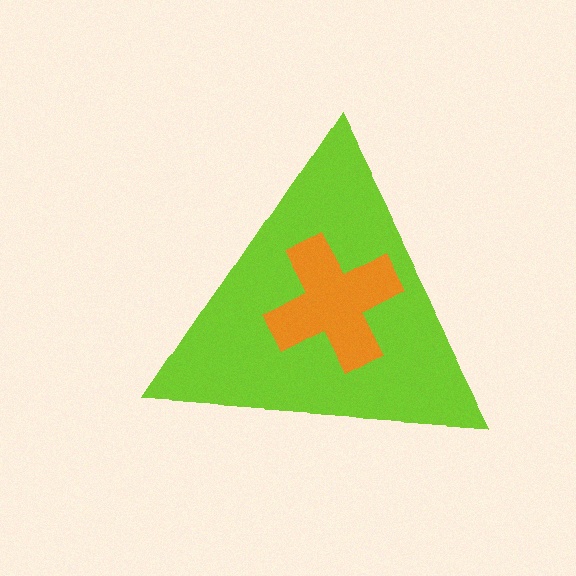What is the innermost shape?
The orange cross.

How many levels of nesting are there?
2.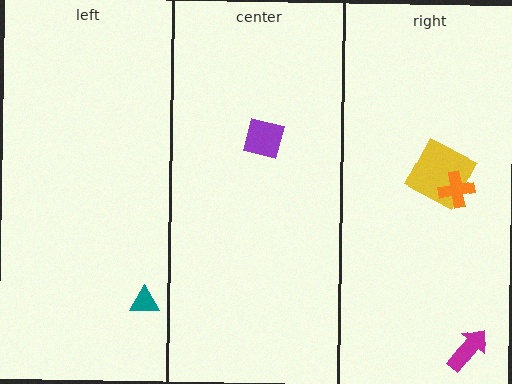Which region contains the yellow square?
The right region.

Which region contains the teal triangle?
The left region.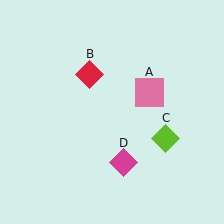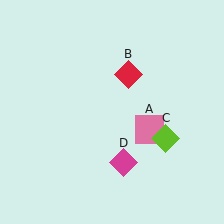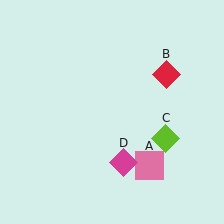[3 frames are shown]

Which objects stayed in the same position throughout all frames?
Lime diamond (object C) and magenta diamond (object D) remained stationary.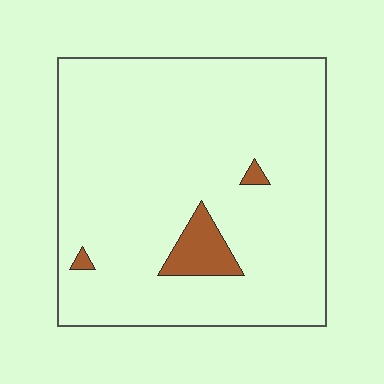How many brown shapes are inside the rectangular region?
3.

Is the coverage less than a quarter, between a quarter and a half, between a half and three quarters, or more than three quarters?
Less than a quarter.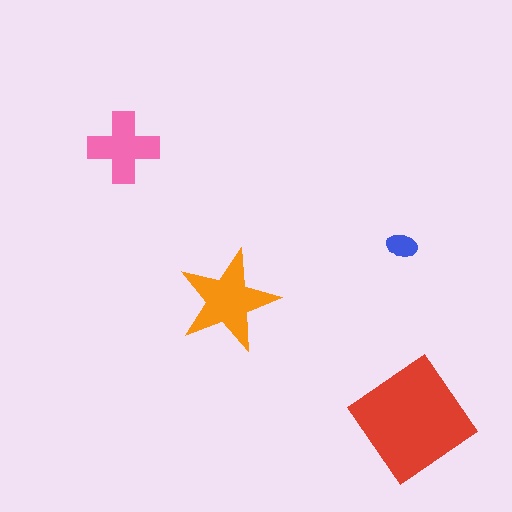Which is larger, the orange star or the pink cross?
The orange star.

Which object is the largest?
The red diamond.